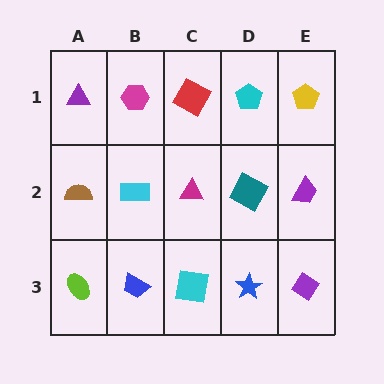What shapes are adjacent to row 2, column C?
A red square (row 1, column C), a cyan square (row 3, column C), a cyan rectangle (row 2, column B), a teal square (row 2, column D).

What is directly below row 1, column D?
A teal square.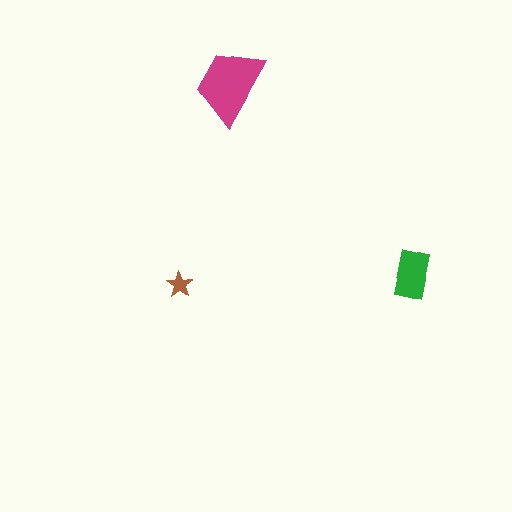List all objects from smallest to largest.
The brown star, the green rectangle, the magenta trapezoid.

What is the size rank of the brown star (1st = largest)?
3rd.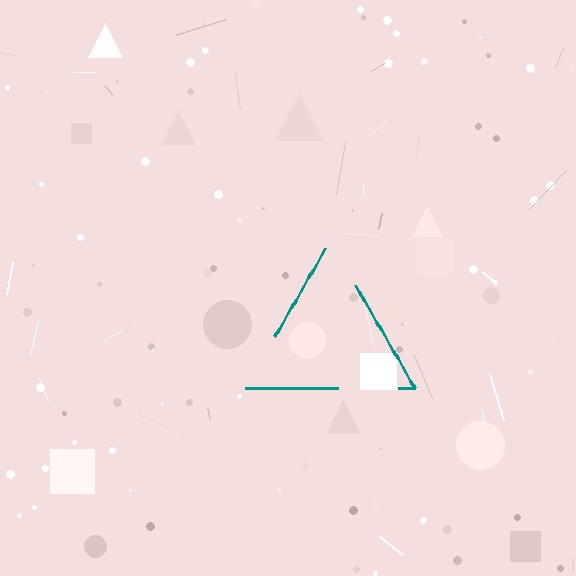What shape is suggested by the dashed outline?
The dashed outline suggests a triangle.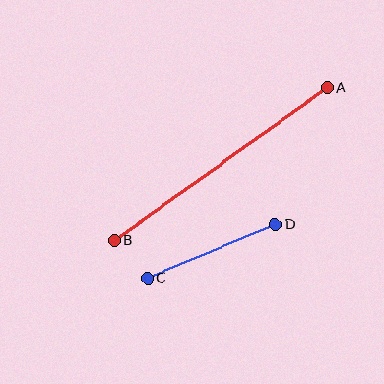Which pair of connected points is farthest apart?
Points A and B are farthest apart.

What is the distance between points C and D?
The distance is approximately 138 pixels.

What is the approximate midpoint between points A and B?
The midpoint is at approximately (221, 164) pixels.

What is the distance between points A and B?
The distance is approximately 263 pixels.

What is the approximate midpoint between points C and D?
The midpoint is at approximately (212, 251) pixels.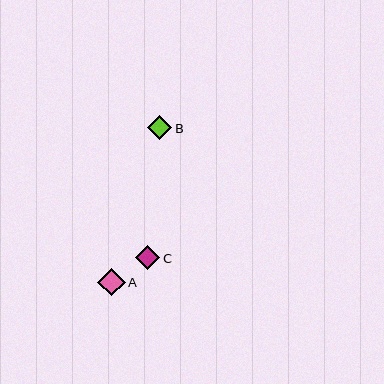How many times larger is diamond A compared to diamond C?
Diamond A is approximately 1.1 times the size of diamond C.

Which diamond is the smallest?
Diamond B is the smallest with a size of approximately 24 pixels.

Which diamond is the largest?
Diamond A is the largest with a size of approximately 27 pixels.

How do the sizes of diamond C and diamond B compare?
Diamond C and diamond B are approximately the same size.